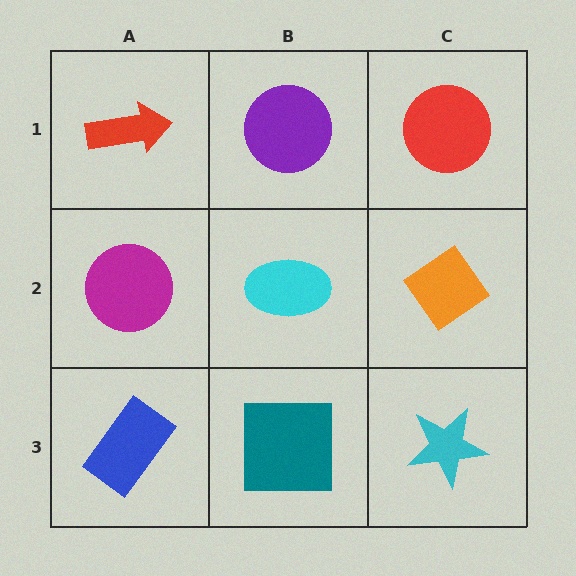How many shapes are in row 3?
3 shapes.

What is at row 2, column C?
An orange diamond.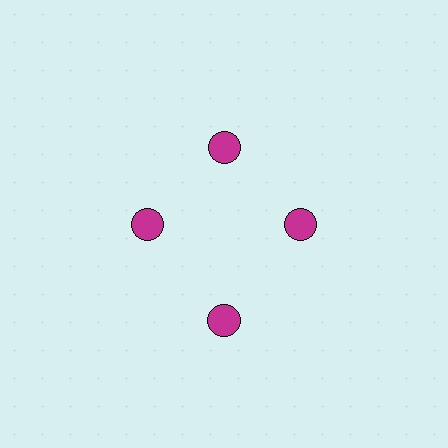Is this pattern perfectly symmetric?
No. The 4 magenta circles are arranged in a ring, but one element near the 6 o'clock position is pushed outward from the center, breaking the 4-fold rotational symmetry.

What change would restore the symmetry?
The symmetry would be restored by moving it inward, back onto the ring so that all 4 circles sit at equal angles and equal distance from the center.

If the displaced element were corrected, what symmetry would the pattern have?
It would have 4-fold rotational symmetry — the pattern would map onto itself every 90 degrees.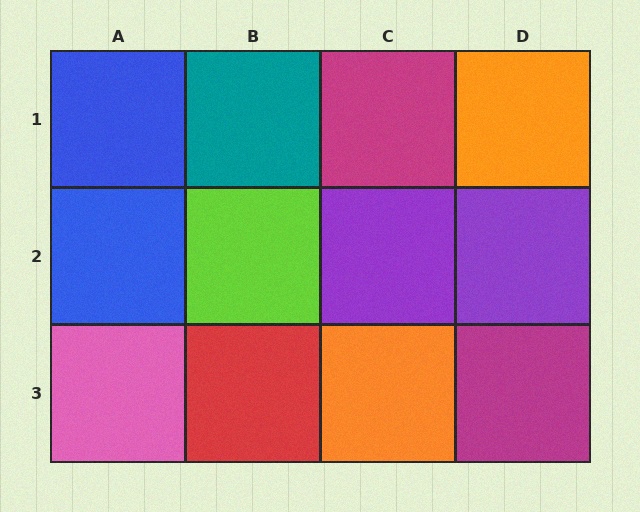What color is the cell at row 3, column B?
Red.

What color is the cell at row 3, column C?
Orange.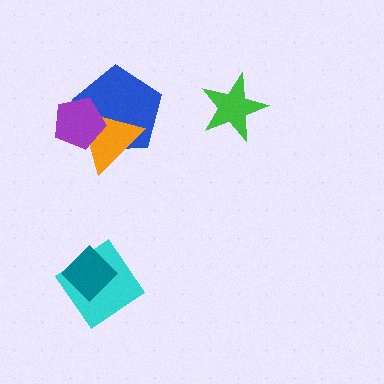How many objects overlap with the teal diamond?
1 object overlaps with the teal diamond.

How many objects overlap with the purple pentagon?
2 objects overlap with the purple pentagon.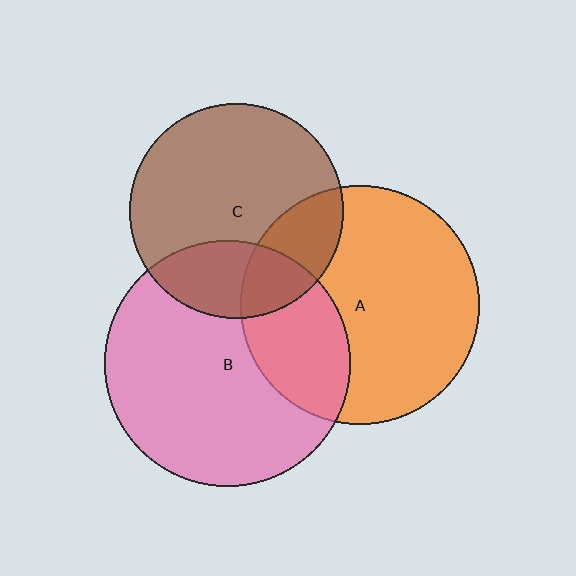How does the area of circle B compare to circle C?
Approximately 1.3 times.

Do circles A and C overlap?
Yes.